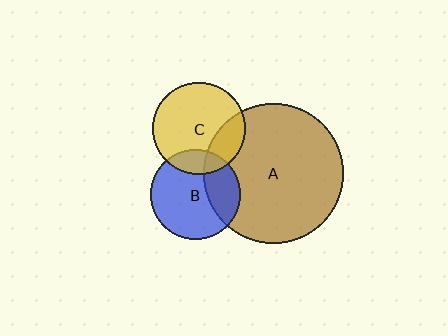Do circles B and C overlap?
Yes.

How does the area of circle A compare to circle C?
Approximately 2.3 times.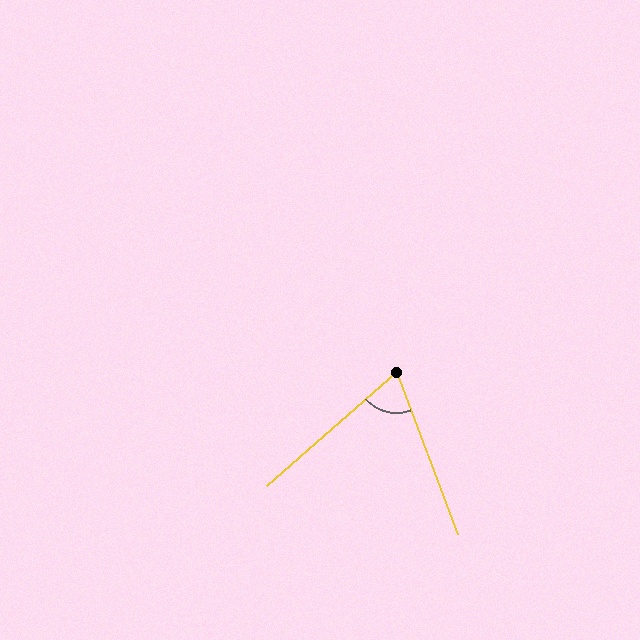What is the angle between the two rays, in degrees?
Approximately 69 degrees.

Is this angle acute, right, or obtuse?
It is acute.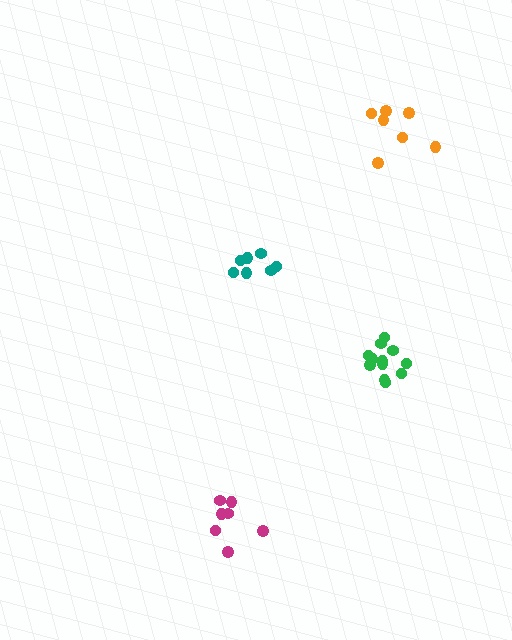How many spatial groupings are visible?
There are 4 spatial groupings.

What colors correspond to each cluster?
The clusters are colored: teal, magenta, green, orange.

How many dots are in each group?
Group 1: 7 dots, Group 2: 7 dots, Group 3: 12 dots, Group 4: 7 dots (33 total).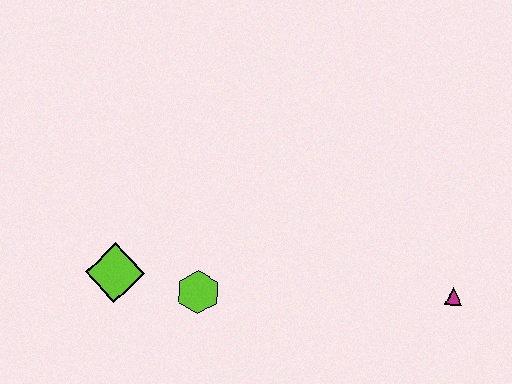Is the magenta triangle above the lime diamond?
No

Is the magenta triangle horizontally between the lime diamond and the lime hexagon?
No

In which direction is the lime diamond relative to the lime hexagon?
The lime diamond is to the left of the lime hexagon.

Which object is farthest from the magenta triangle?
The lime diamond is farthest from the magenta triangle.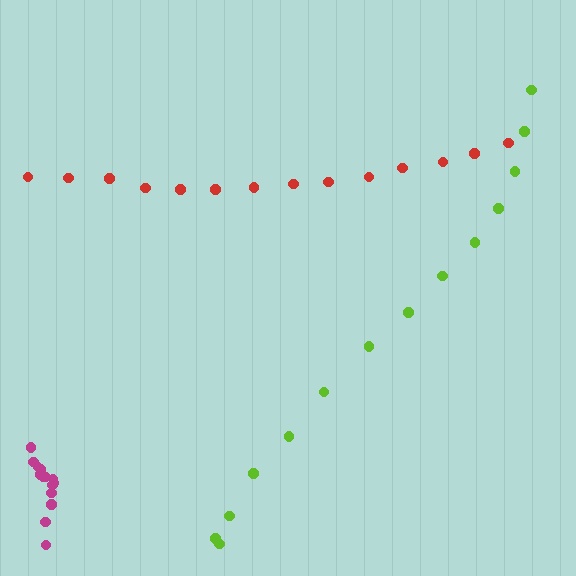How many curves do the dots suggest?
There are 3 distinct paths.